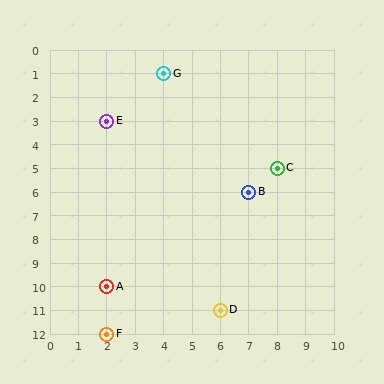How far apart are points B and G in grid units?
Points B and G are 3 columns and 5 rows apart (about 5.8 grid units diagonally).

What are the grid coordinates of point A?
Point A is at grid coordinates (2, 10).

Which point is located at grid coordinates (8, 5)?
Point C is at (8, 5).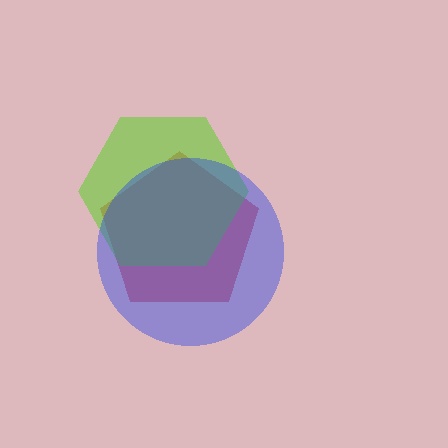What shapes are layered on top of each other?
The layered shapes are: a red pentagon, a lime hexagon, a blue circle.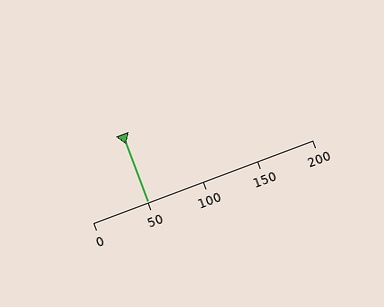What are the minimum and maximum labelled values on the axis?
The axis runs from 0 to 200.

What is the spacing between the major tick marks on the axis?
The major ticks are spaced 50 apart.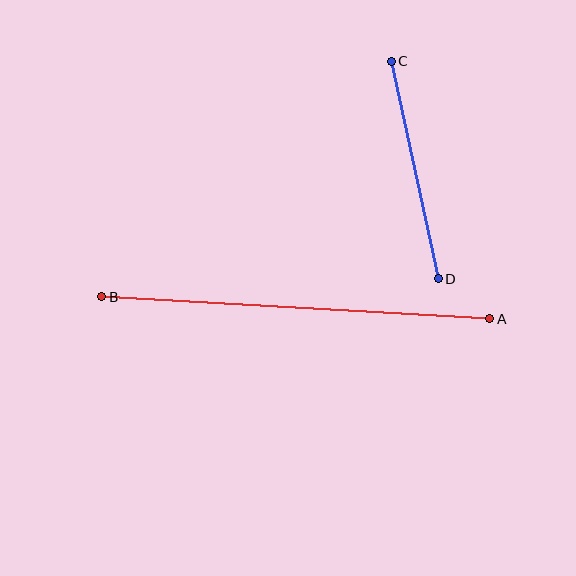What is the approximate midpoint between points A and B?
The midpoint is at approximately (296, 308) pixels.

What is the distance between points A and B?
The distance is approximately 389 pixels.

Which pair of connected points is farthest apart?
Points A and B are farthest apart.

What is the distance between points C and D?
The distance is approximately 222 pixels.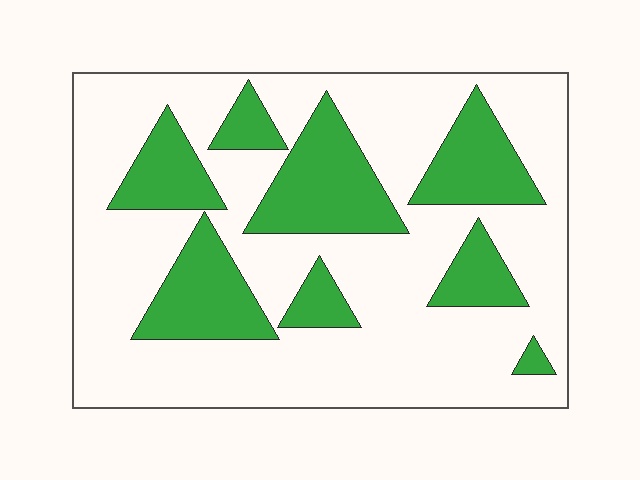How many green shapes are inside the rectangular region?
8.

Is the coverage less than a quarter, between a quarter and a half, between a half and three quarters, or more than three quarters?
Between a quarter and a half.